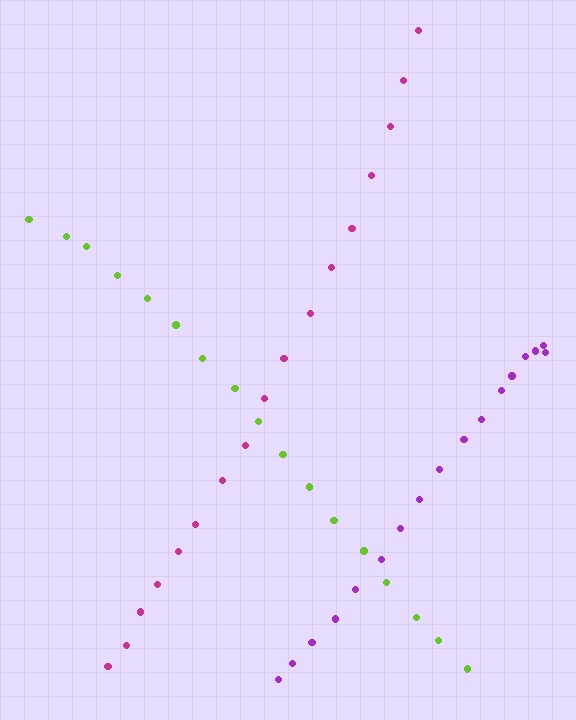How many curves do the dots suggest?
There are 3 distinct paths.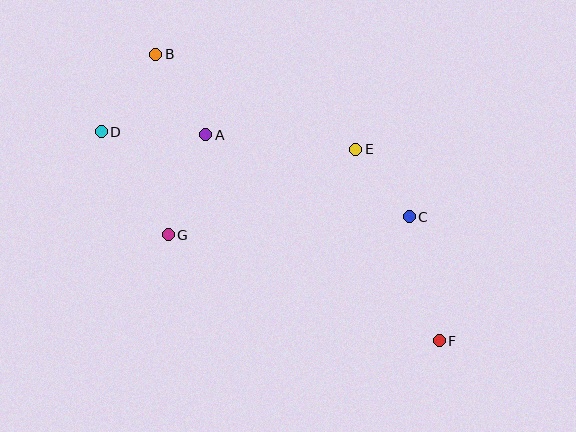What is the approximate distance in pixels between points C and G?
The distance between C and G is approximately 242 pixels.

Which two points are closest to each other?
Points C and E are closest to each other.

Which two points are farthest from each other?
Points B and F are farthest from each other.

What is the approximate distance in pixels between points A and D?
The distance between A and D is approximately 105 pixels.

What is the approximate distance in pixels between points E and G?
The distance between E and G is approximately 206 pixels.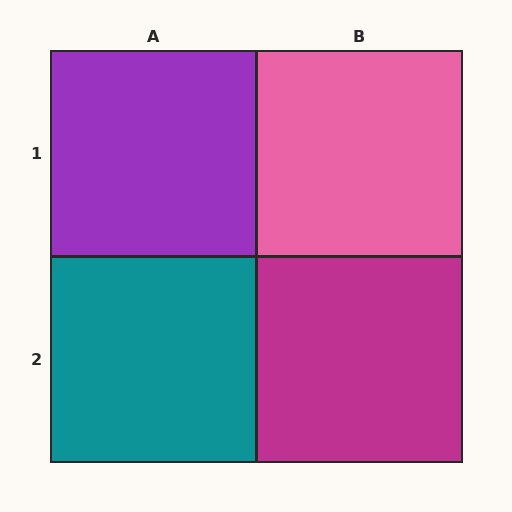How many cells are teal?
1 cell is teal.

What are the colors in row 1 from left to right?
Purple, pink.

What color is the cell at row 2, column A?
Teal.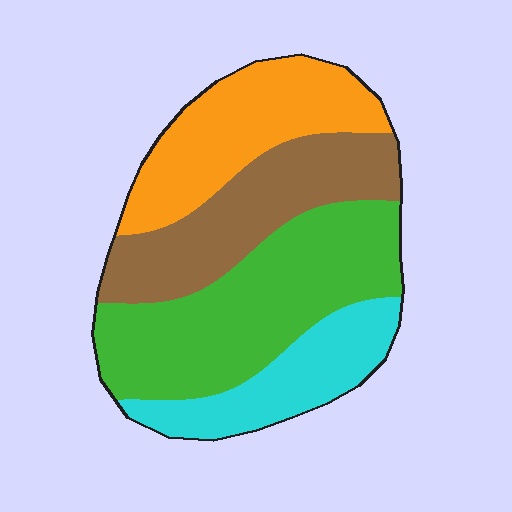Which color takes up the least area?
Cyan, at roughly 15%.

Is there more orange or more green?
Green.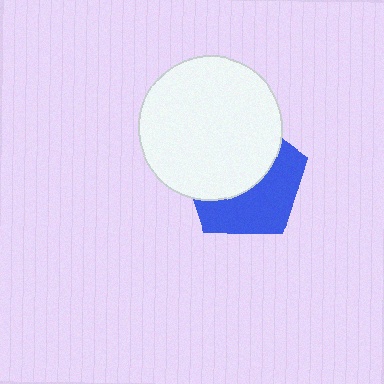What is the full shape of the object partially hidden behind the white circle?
The partially hidden object is a blue pentagon.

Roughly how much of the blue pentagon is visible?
About half of it is visible (roughly 47%).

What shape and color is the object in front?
The object in front is a white circle.